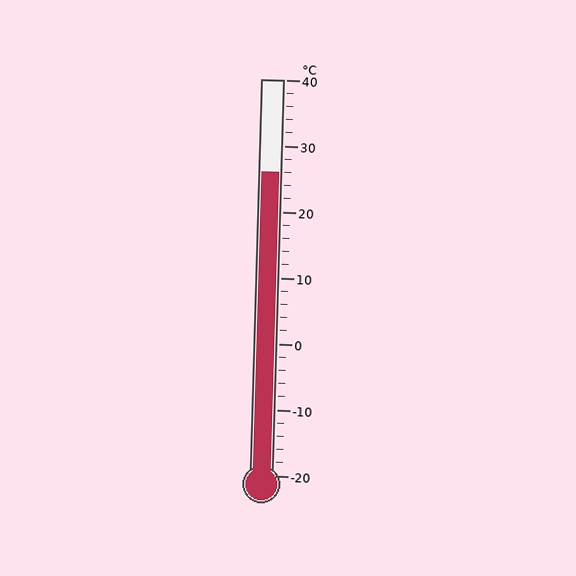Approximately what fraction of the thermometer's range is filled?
The thermometer is filled to approximately 75% of its range.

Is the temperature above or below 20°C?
The temperature is above 20°C.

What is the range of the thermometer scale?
The thermometer scale ranges from -20°C to 40°C.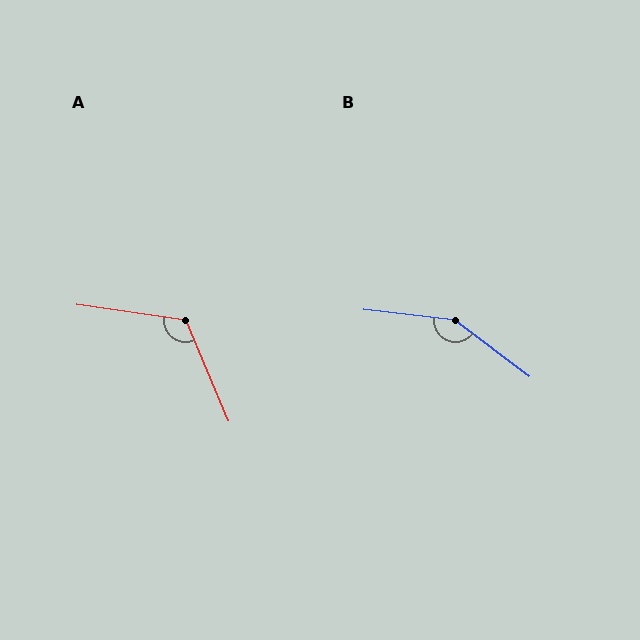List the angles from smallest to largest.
A (121°), B (150°).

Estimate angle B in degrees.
Approximately 150 degrees.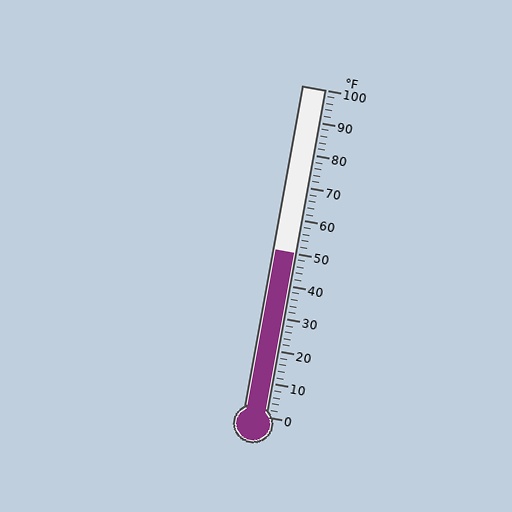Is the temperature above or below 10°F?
The temperature is above 10°F.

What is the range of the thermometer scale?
The thermometer scale ranges from 0°F to 100°F.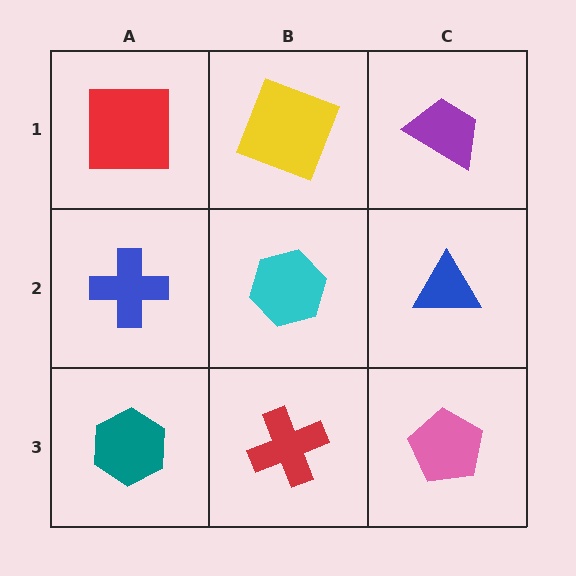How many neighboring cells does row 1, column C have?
2.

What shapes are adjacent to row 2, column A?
A red square (row 1, column A), a teal hexagon (row 3, column A), a cyan hexagon (row 2, column B).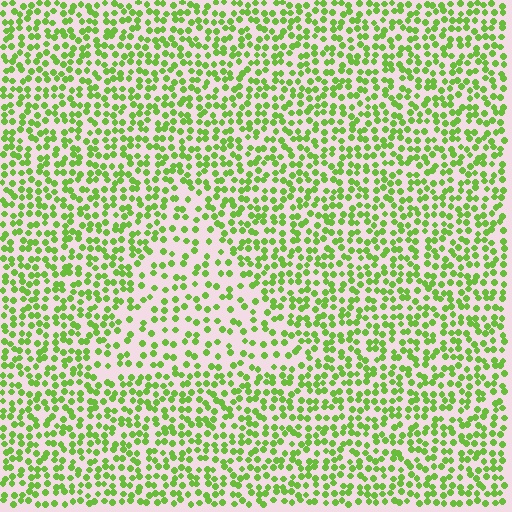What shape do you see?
I see a triangle.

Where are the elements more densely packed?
The elements are more densely packed outside the triangle boundary.